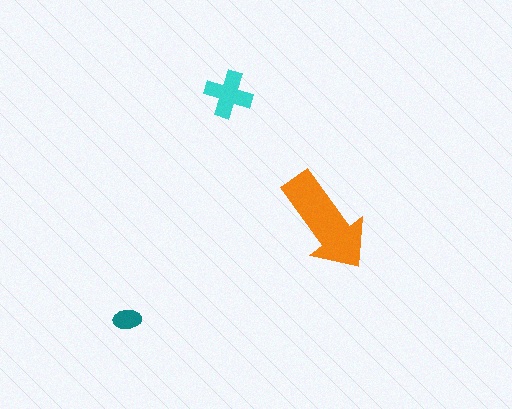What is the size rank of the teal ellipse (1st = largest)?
3rd.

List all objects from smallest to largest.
The teal ellipse, the cyan cross, the orange arrow.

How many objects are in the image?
There are 3 objects in the image.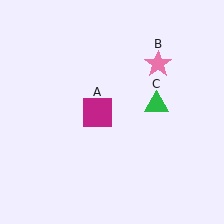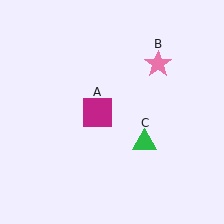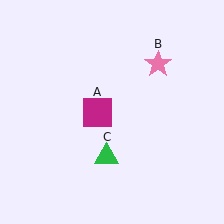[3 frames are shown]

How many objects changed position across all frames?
1 object changed position: green triangle (object C).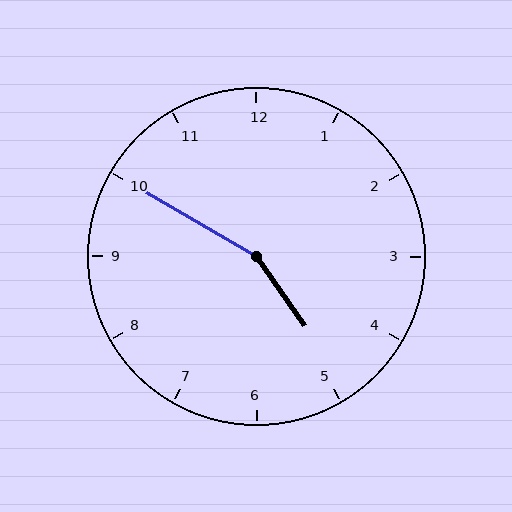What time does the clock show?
4:50.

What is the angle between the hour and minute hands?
Approximately 155 degrees.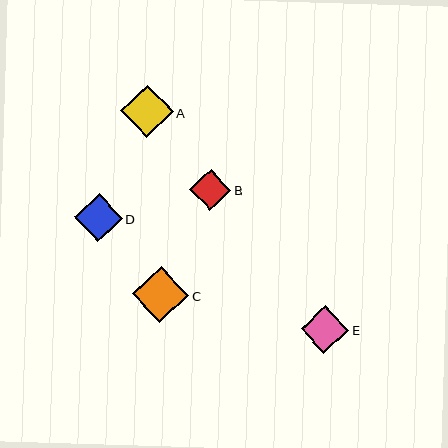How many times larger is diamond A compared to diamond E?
Diamond A is approximately 1.1 times the size of diamond E.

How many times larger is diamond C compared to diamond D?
Diamond C is approximately 1.2 times the size of diamond D.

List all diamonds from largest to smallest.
From largest to smallest: C, A, E, D, B.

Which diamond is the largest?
Diamond C is the largest with a size of approximately 56 pixels.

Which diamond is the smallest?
Diamond B is the smallest with a size of approximately 41 pixels.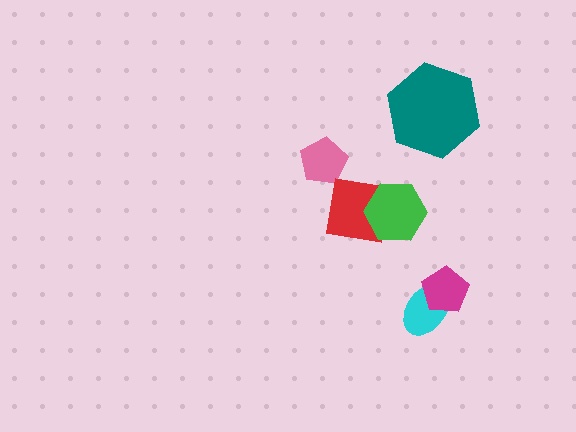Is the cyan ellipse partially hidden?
Yes, it is partially covered by another shape.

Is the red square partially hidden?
Yes, it is partially covered by another shape.